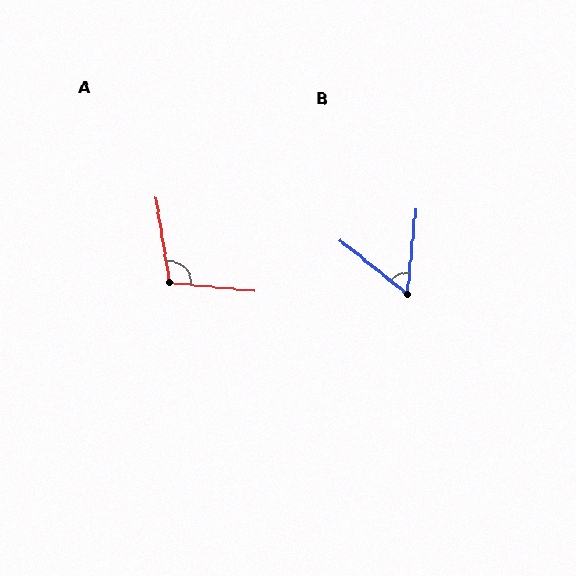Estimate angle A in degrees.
Approximately 105 degrees.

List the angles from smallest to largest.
B (57°), A (105°).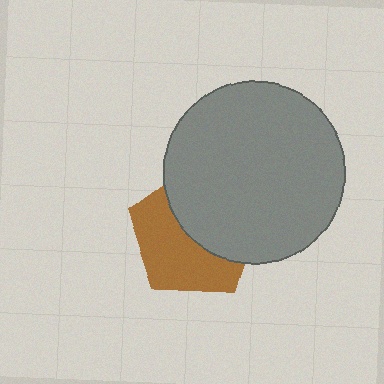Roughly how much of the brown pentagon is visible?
About half of it is visible (roughly 51%).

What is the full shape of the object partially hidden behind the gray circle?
The partially hidden object is a brown pentagon.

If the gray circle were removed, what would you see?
You would see the complete brown pentagon.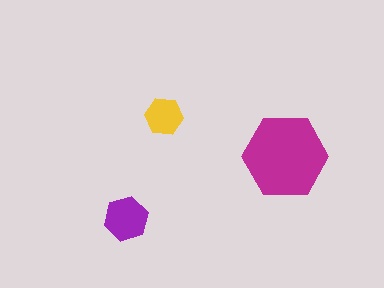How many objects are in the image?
There are 3 objects in the image.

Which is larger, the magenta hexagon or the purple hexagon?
The magenta one.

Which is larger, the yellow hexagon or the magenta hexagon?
The magenta one.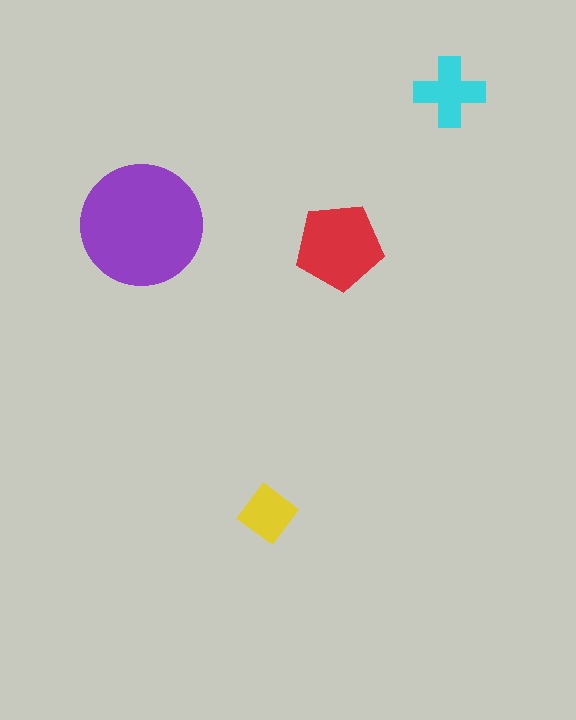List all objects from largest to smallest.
The purple circle, the red pentagon, the cyan cross, the yellow diamond.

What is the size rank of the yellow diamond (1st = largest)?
4th.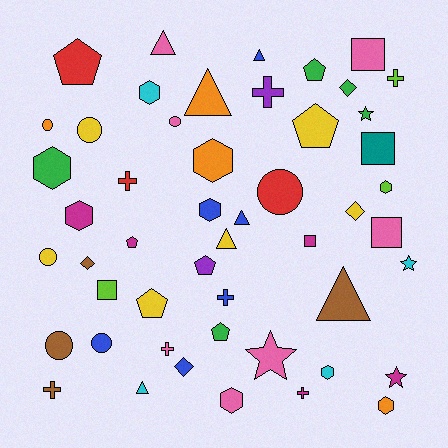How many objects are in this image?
There are 50 objects.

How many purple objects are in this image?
There are 2 purple objects.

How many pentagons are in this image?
There are 7 pentagons.